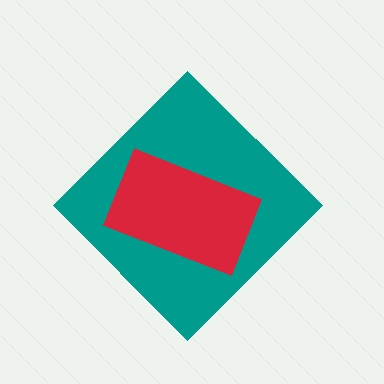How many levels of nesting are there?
2.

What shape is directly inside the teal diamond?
The red rectangle.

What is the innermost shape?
The red rectangle.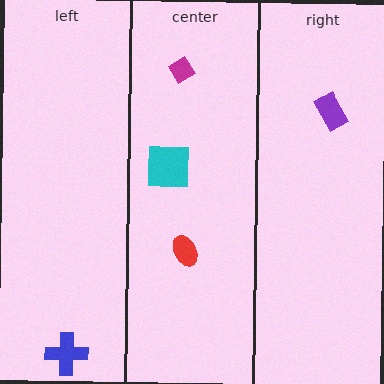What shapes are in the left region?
The blue cross.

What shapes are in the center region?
The magenta diamond, the cyan square, the red ellipse.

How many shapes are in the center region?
3.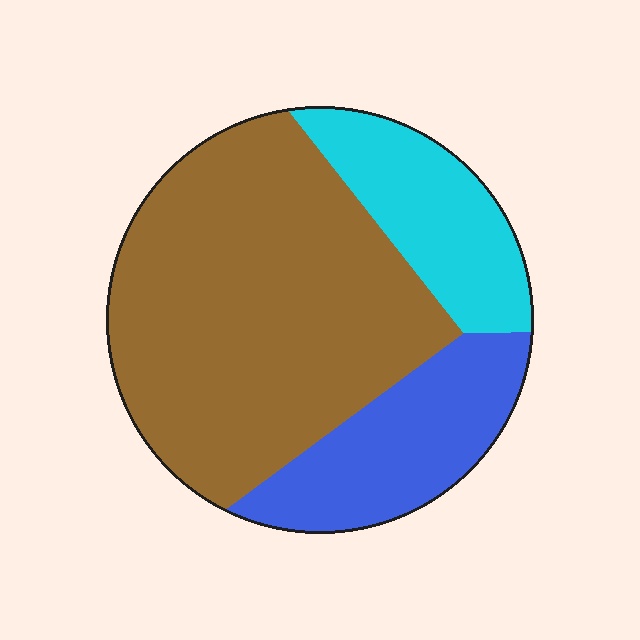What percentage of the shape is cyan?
Cyan covers 18% of the shape.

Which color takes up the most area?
Brown, at roughly 60%.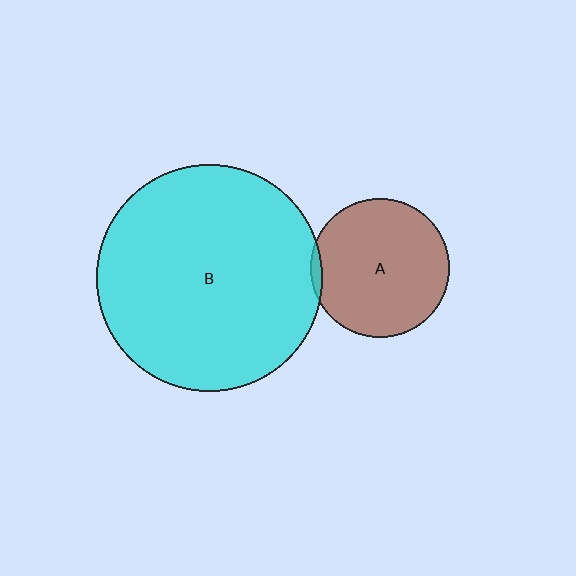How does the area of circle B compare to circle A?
Approximately 2.7 times.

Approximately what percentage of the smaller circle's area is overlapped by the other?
Approximately 5%.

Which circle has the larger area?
Circle B (cyan).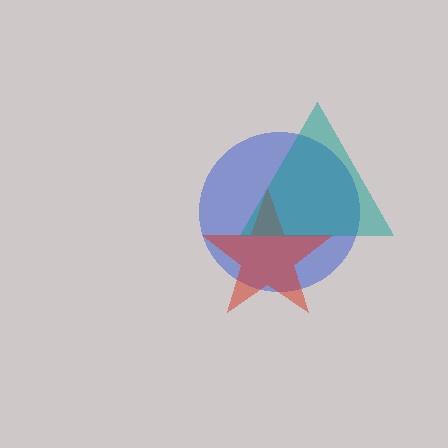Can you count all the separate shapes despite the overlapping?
Yes, there are 3 separate shapes.